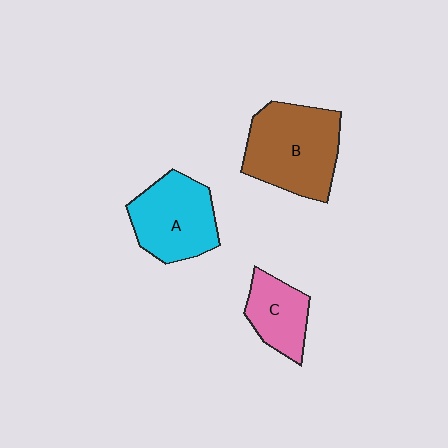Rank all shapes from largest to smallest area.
From largest to smallest: B (brown), A (cyan), C (pink).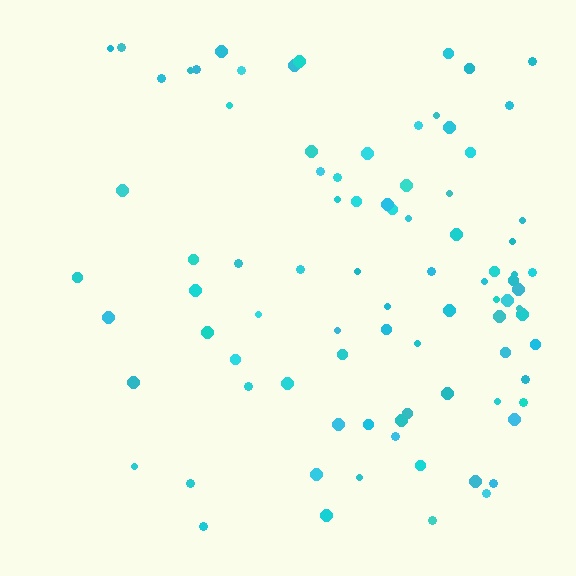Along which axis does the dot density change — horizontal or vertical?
Horizontal.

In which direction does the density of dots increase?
From left to right, with the right side densest.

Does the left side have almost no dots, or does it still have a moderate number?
Still a moderate number, just noticeably fewer than the right.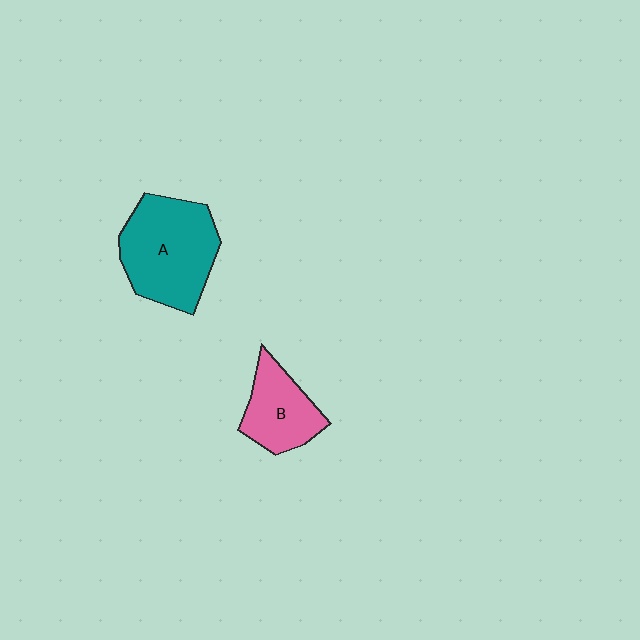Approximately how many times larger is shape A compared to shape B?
Approximately 1.7 times.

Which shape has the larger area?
Shape A (teal).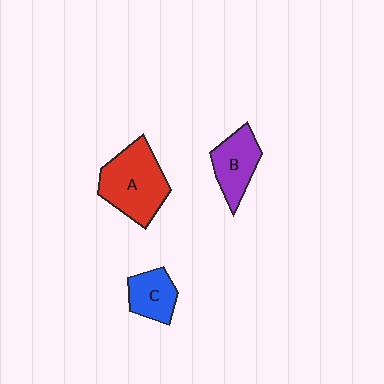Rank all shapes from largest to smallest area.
From largest to smallest: A (red), B (purple), C (blue).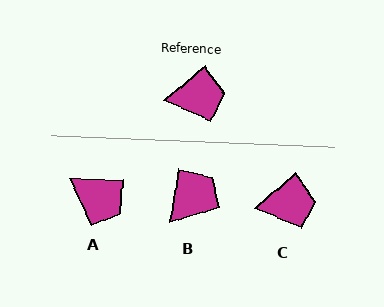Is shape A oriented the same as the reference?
No, it is off by about 42 degrees.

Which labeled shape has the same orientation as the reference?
C.